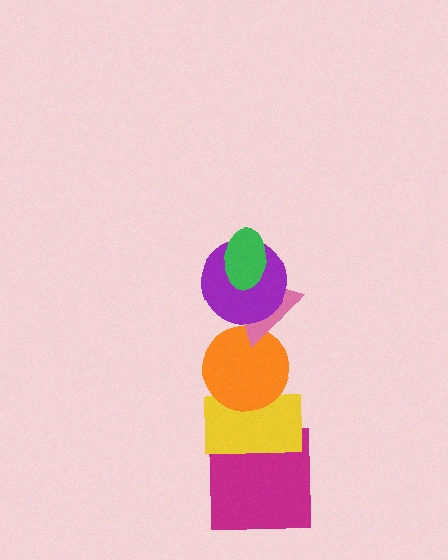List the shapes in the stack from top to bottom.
From top to bottom: the green ellipse, the purple circle, the pink triangle, the orange circle, the yellow rectangle, the magenta square.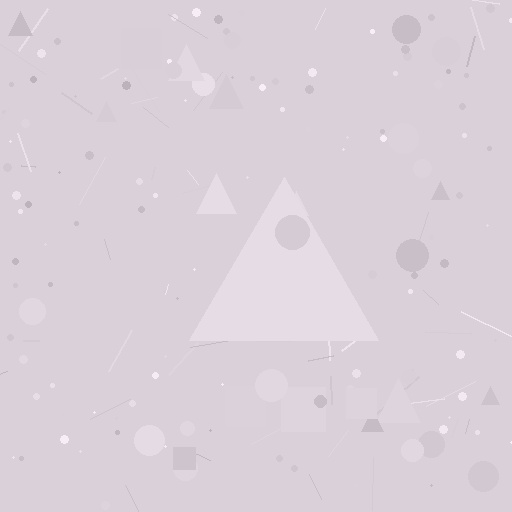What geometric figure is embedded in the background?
A triangle is embedded in the background.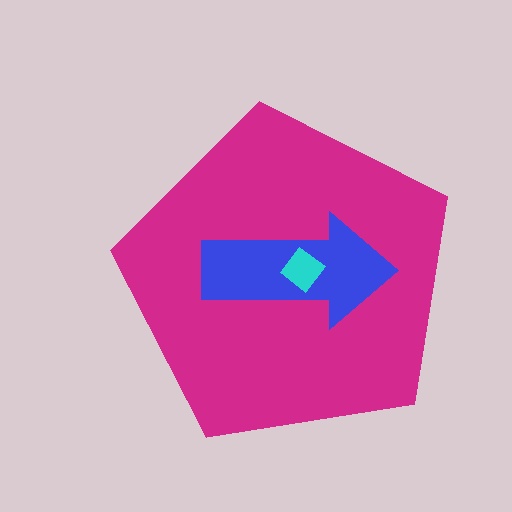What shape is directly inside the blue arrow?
The cyan diamond.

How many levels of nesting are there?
3.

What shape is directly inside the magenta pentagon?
The blue arrow.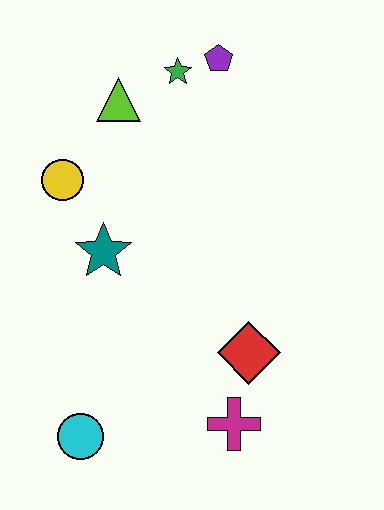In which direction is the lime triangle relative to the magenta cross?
The lime triangle is above the magenta cross.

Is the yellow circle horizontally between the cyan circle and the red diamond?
No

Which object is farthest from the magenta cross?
The purple pentagon is farthest from the magenta cross.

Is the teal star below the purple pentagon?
Yes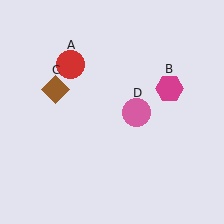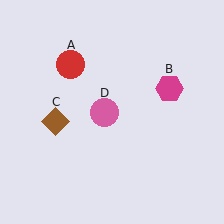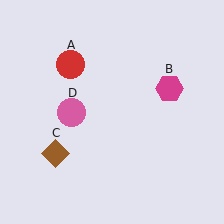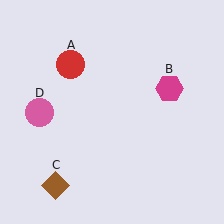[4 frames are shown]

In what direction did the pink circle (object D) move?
The pink circle (object D) moved left.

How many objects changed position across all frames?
2 objects changed position: brown diamond (object C), pink circle (object D).